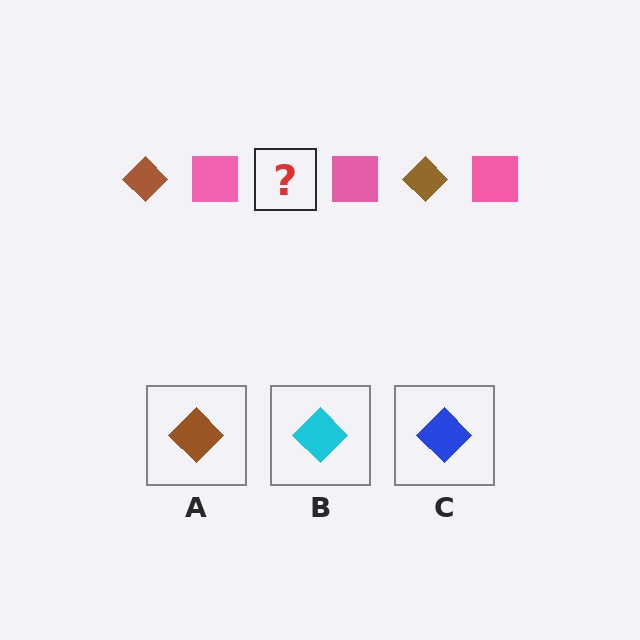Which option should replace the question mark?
Option A.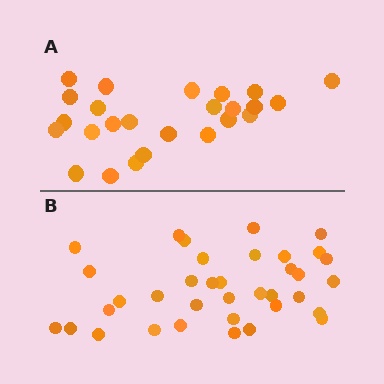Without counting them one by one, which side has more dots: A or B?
Region B (the bottom region) has more dots.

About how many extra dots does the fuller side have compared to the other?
Region B has roughly 12 or so more dots than region A.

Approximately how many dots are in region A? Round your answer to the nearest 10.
About 20 dots. (The exact count is 25, which rounds to 20.)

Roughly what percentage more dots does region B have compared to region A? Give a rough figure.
About 45% more.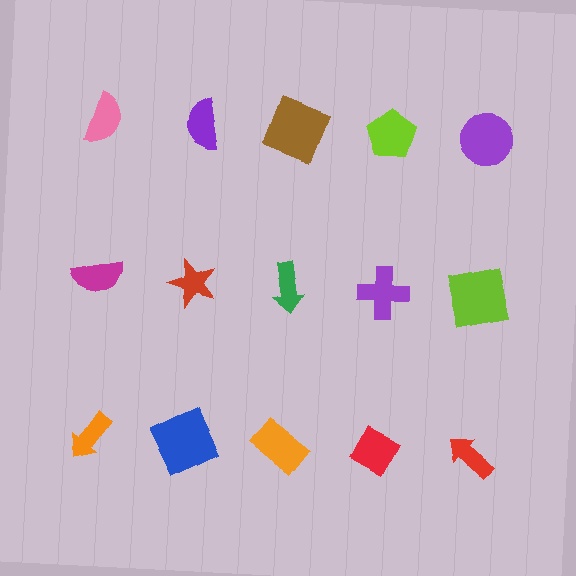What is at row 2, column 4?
A purple cross.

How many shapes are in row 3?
5 shapes.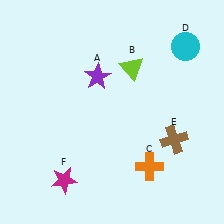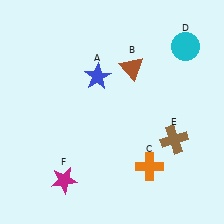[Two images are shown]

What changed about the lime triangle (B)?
In Image 1, B is lime. In Image 2, it changed to brown.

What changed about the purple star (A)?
In Image 1, A is purple. In Image 2, it changed to blue.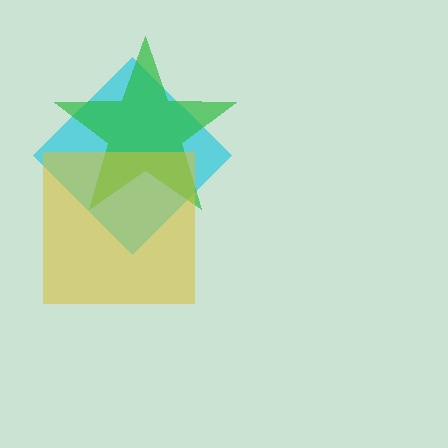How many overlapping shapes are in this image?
There are 3 overlapping shapes in the image.